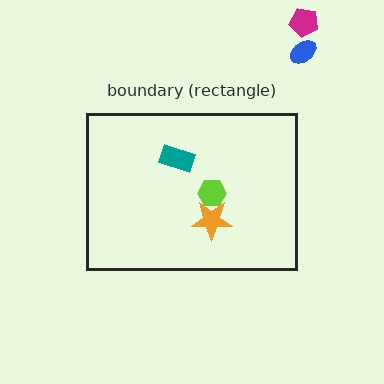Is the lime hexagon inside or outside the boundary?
Inside.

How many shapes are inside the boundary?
3 inside, 2 outside.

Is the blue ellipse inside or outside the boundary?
Outside.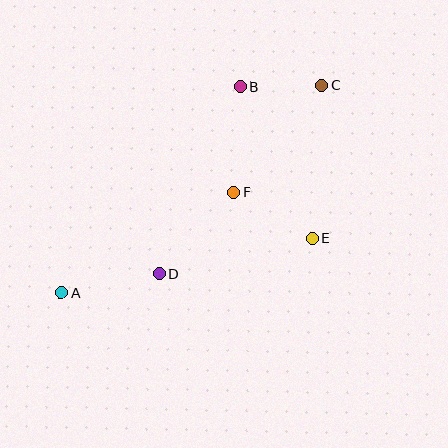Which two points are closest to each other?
Points B and C are closest to each other.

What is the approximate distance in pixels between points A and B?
The distance between A and B is approximately 272 pixels.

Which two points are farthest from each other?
Points A and C are farthest from each other.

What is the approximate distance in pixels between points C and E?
The distance between C and E is approximately 153 pixels.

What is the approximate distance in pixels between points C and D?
The distance between C and D is approximately 249 pixels.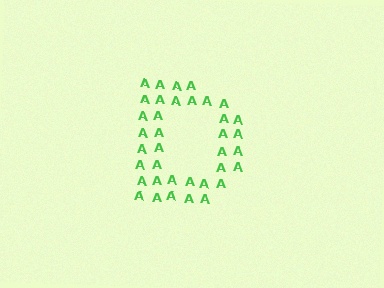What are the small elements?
The small elements are letter A's.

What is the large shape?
The large shape is the letter D.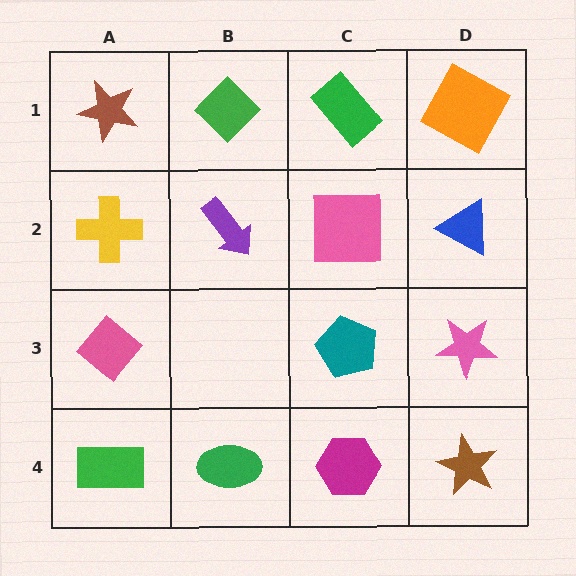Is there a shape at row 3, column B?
No, that cell is empty.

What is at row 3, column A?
A pink diamond.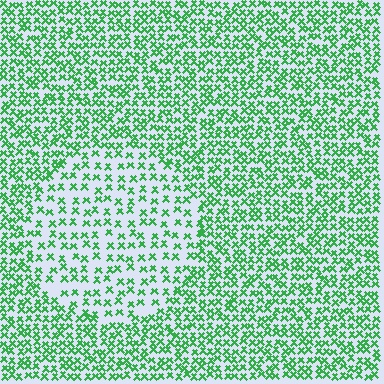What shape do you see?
I see a circle.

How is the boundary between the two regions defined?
The boundary is defined by a change in element density (approximately 1.9x ratio). All elements are the same color, size, and shape.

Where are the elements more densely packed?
The elements are more densely packed outside the circle boundary.